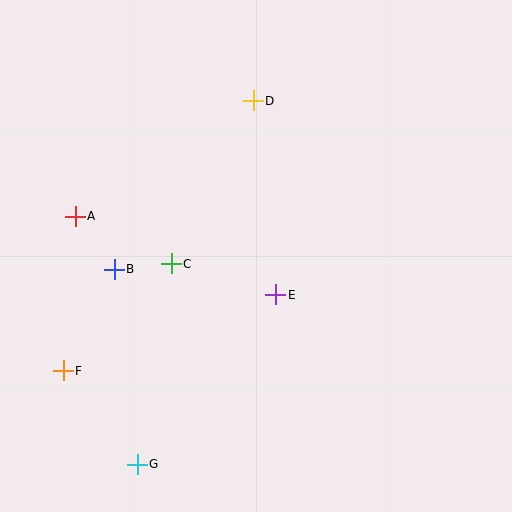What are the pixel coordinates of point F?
Point F is at (63, 371).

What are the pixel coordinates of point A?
Point A is at (75, 216).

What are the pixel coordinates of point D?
Point D is at (253, 101).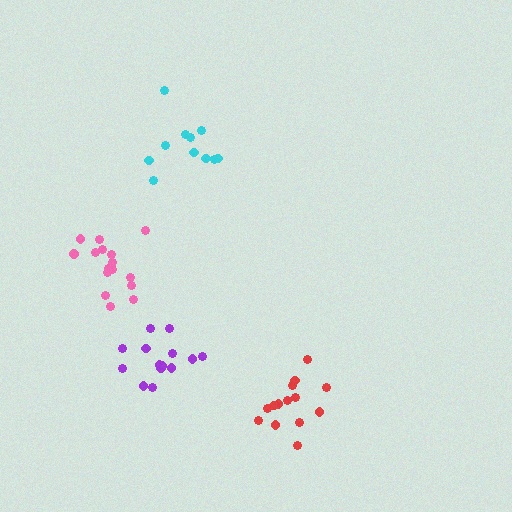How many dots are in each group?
Group 1: 14 dots, Group 2: 11 dots, Group 3: 14 dots, Group 4: 16 dots (55 total).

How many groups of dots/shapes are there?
There are 4 groups.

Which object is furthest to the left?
The pink cluster is leftmost.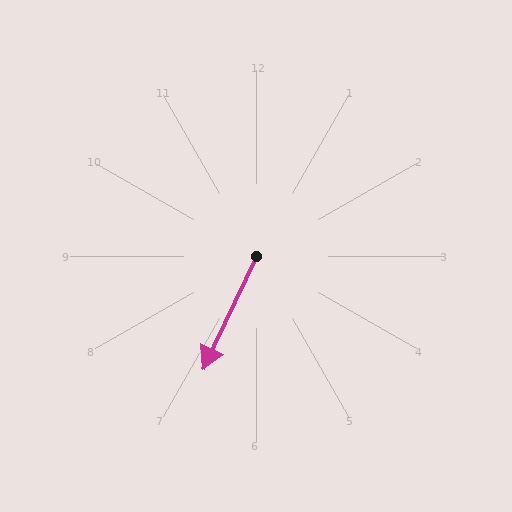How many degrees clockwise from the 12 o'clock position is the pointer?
Approximately 205 degrees.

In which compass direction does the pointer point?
Southwest.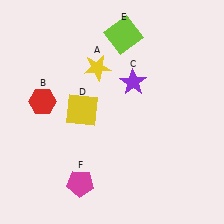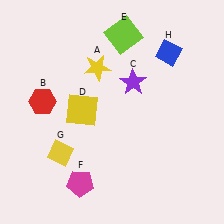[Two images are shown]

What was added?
A yellow diamond (G), a blue diamond (H) were added in Image 2.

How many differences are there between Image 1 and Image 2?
There are 2 differences between the two images.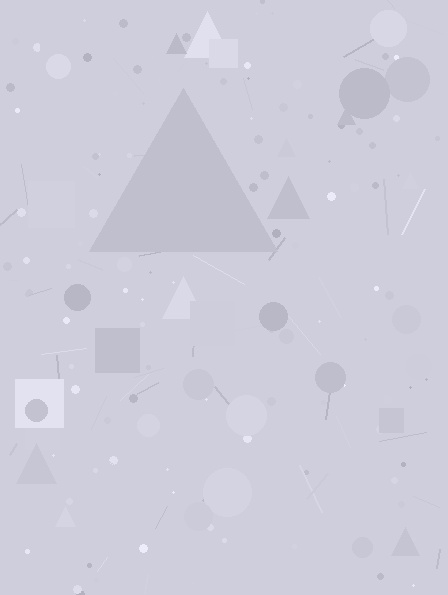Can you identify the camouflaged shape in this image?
The camouflaged shape is a triangle.